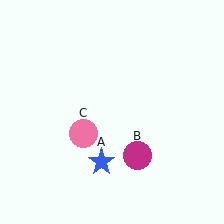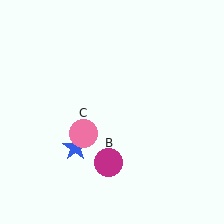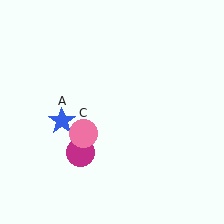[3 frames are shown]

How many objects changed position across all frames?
2 objects changed position: blue star (object A), magenta circle (object B).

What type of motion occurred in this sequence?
The blue star (object A), magenta circle (object B) rotated clockwise around the center of the scene.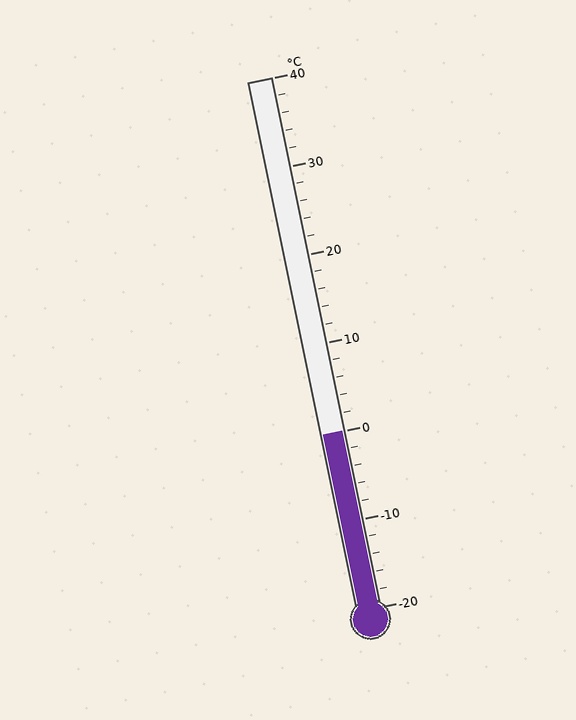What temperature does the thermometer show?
The thermometer shows approximately 0°C.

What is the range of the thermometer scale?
The thermometer scale ranges from -20°C to 40°C.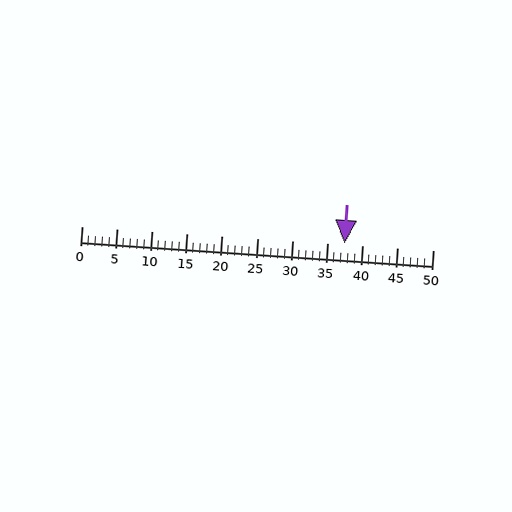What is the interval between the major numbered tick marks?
The major tick marks are spaced 5 units apart.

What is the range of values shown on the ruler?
The ruler shows values from 0 to 50.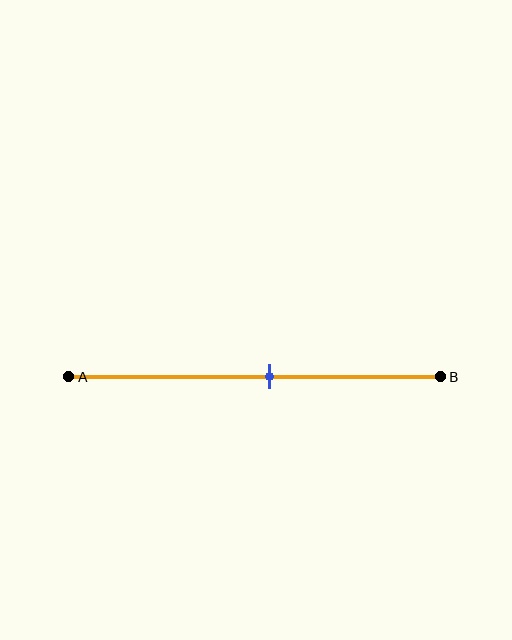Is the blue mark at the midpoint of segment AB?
No, the mark is at about 55% from A, not at the 50% midpoint.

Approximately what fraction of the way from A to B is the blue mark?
The blue mark is approximately 55% of the way from A to B.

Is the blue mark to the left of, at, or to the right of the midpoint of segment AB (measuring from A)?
The blue mark is to the right of the midpoint of segment AB.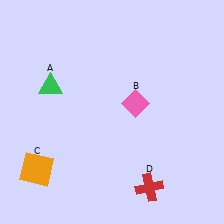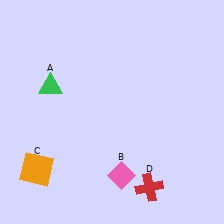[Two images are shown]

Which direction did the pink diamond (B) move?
The pink diamond (B) moved down.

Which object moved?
The pink diamond (B) moved down.